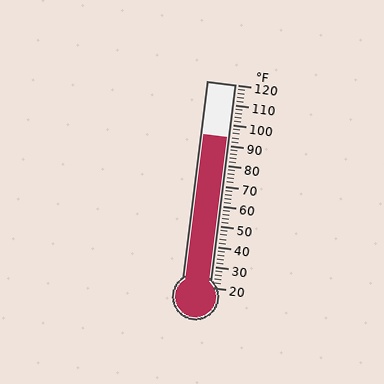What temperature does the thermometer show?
The thermometer shows approximately 94°F.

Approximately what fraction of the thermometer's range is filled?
The thermometer is filled to approximately 75% of its range.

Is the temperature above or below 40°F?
The temperature is above 40°F.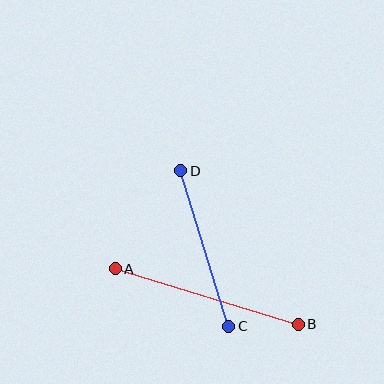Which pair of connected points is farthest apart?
Points A and B are farthest apart.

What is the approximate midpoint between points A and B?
The midpoint is at approximately (207, 297) pixels.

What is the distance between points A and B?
The distance is approximately 191 pixels.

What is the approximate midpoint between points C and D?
The midpoint is at approximately (205, 249) pixels.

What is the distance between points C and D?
The distance is approximately 163 pixels.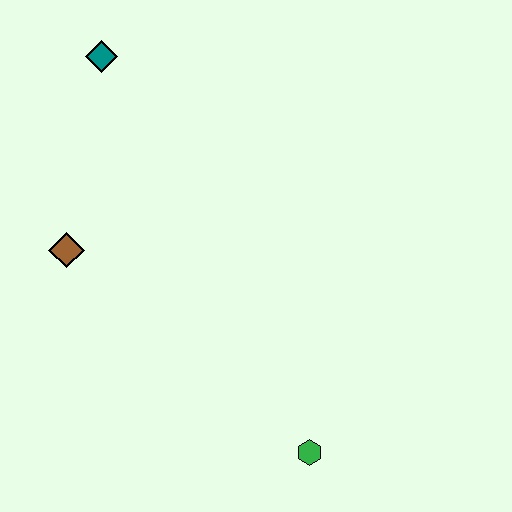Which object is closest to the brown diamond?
The teal diamond is closest to the brown diamond.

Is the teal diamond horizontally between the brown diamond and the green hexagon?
Yes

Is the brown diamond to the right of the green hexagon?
No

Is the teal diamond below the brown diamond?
No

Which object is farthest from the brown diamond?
The green hexagon is farthest from the brown diamond.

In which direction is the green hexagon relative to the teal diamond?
The green hexagon is below the teal diamond.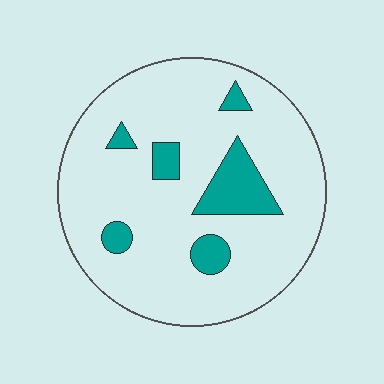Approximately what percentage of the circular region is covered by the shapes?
Approximately 15%.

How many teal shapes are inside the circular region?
6.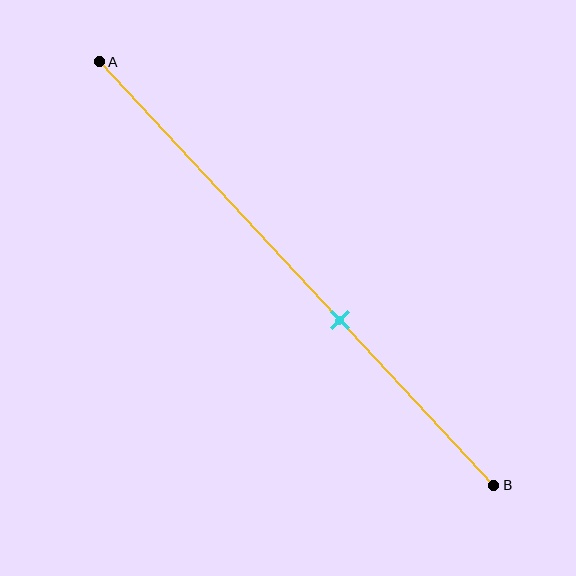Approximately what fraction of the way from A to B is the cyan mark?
The cyan mark is approximately 60% of the way from A to B.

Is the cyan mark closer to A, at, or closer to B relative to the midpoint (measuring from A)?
The cyan mark is closer to point B than the midpoint of segment AB.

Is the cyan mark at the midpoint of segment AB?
No, the mark is at about 60% from A, not at the 50% midpoint.